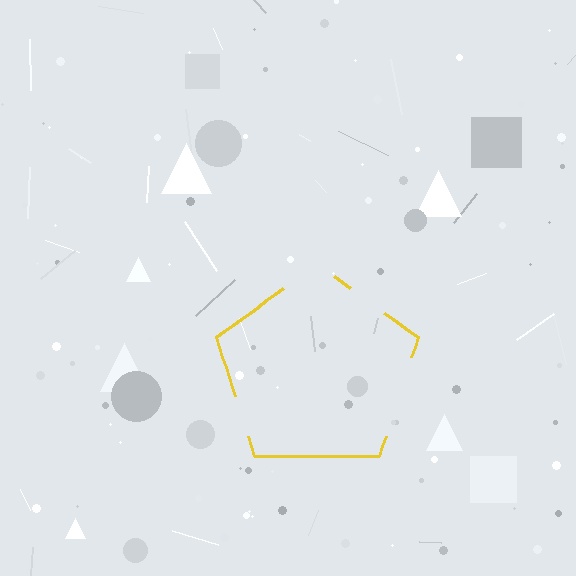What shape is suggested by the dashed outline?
The dashed outline suggests a pentagon.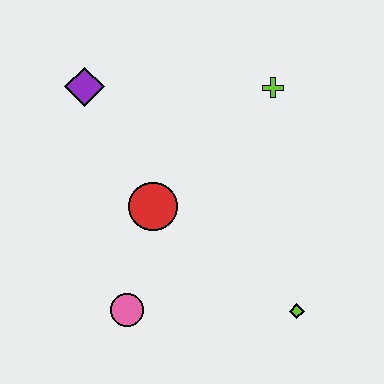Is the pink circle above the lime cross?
No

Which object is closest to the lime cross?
The red circle is closest to the lime cross.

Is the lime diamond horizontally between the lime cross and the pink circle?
No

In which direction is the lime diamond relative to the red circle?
The lime diamond is to the right of the red circle.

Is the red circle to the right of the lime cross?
No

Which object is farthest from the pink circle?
The lime cross is farthest from the pink circle.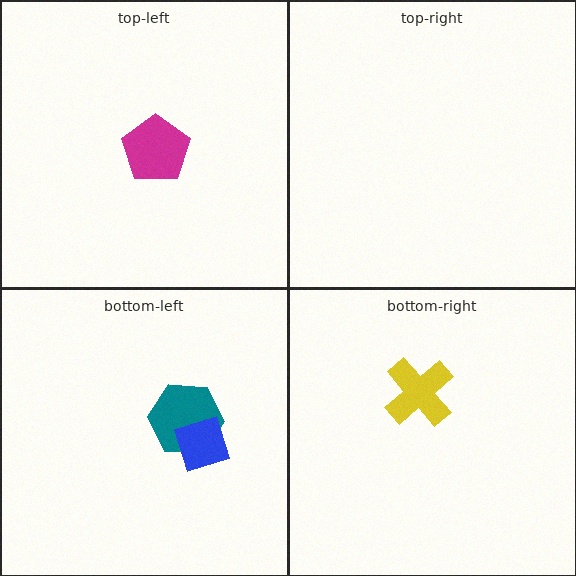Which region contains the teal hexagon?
The bottom-left region.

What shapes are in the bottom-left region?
The teal hexagon, the blue diamond.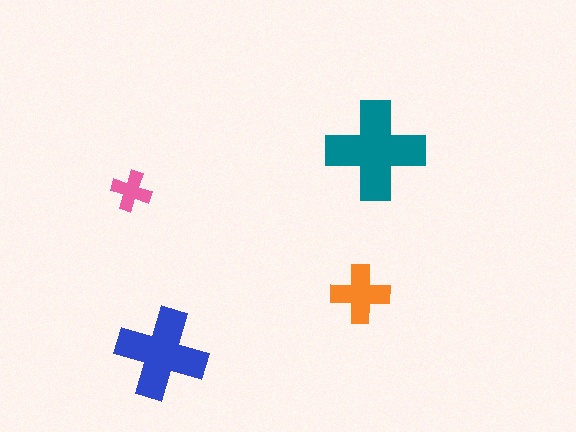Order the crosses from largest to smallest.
the teal one, the blue one, the orange one, the pink one.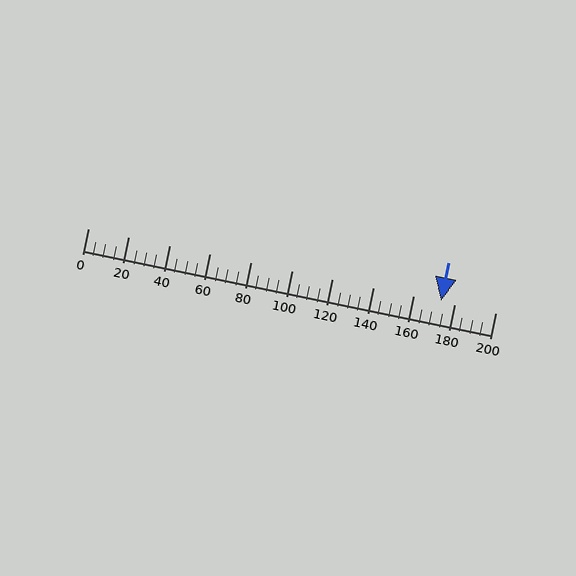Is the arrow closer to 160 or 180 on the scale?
The arrow is closer to 180.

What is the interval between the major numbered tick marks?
The major tick marks are spaced 20 units apart.